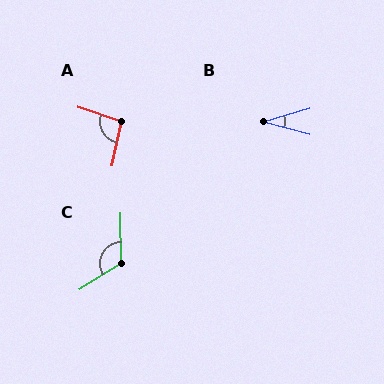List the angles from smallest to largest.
B (31°), A (95°), C (121°).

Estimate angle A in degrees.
Approximately 95 degrees.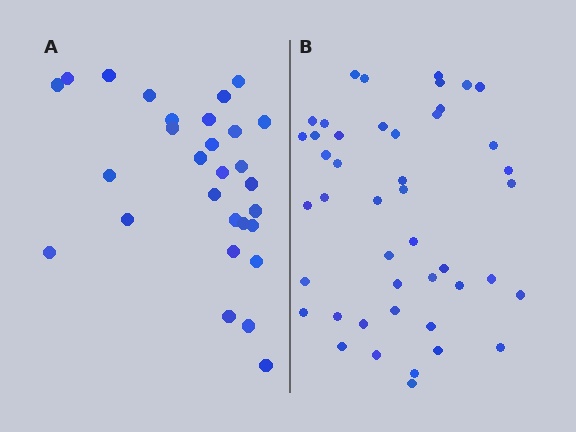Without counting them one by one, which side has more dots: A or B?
Region B (the right region) has more dots.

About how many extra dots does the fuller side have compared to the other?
Region B has approximately 15 more dots than region A.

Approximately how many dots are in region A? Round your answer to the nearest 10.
About 30 dots. (The exact count is 29, which rounds to 30.)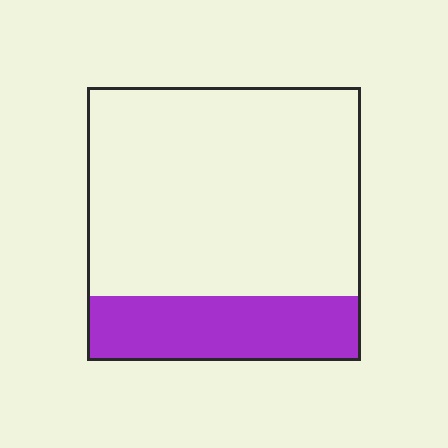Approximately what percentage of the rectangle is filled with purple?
Approximately 25%.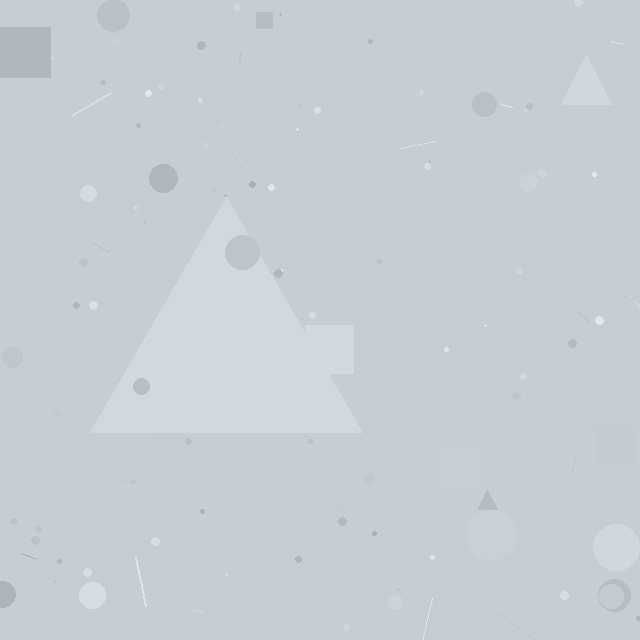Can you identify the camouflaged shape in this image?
The camouflaged shape is a triangle.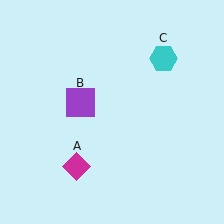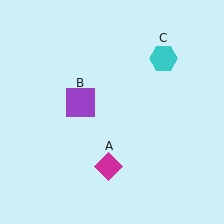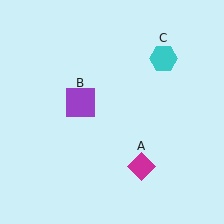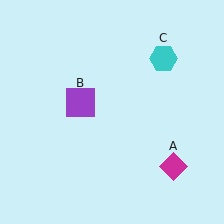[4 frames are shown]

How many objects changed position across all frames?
1 object changed position: magenta diamond (object A).